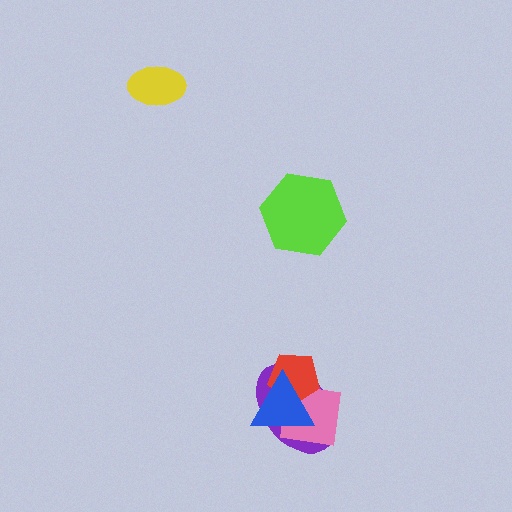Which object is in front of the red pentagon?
The blue triangle is in front of the red pentagon.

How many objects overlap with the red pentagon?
3 objects overlap with the red pentagon.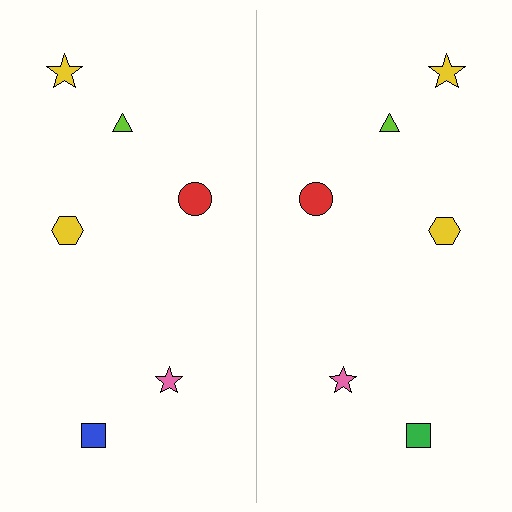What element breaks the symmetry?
The green square on the right side breaks the symmetry — its mirror counterpart is blue.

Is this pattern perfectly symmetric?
No, the pattern is not perfectly symmetric. The green square on the right side breaks the symmetry — its mirror counterpart is blue.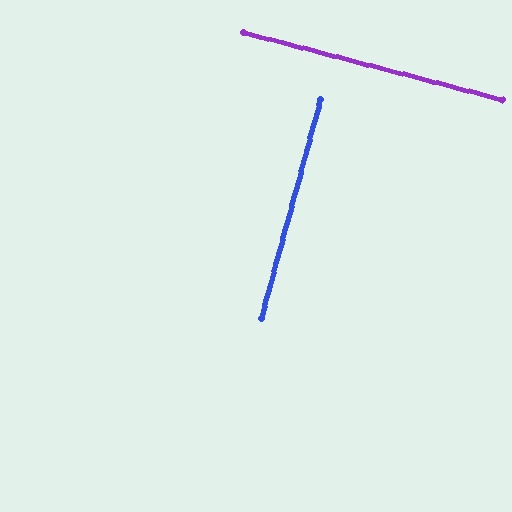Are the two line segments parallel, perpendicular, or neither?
Perpendicular — they meet at approximately 90°.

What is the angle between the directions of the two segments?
Approximately 90 degrees.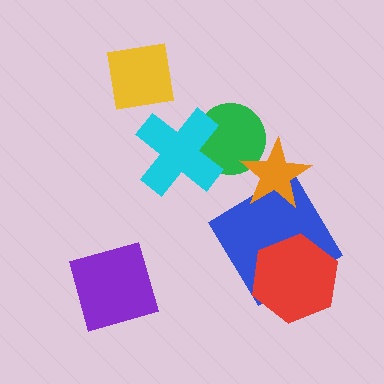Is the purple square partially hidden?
No, no other shape covers it.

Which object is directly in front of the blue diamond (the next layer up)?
The red hexagon is directly in front of the blue diamond.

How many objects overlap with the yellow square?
0 objects overlap with the yellow square.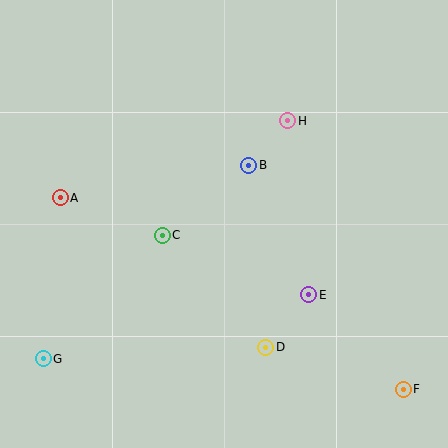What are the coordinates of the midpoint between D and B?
The midpoint between D and B is at (257, 256).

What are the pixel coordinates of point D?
Point D is at (266, 347).